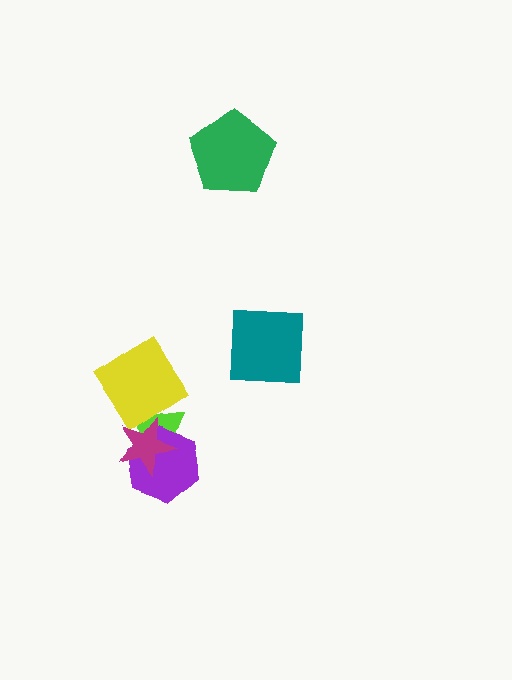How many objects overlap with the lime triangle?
3 objects overlap with the lime triangle.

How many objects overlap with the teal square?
0 objects overlap with the teal square.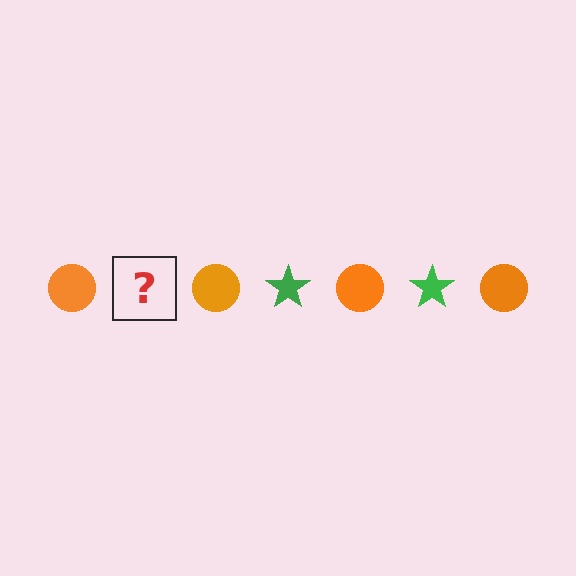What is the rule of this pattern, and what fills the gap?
The rule is that the pattern alternates between orange circle and green star. The gap should be filled with a green star.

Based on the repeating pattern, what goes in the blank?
The blank should be a green star.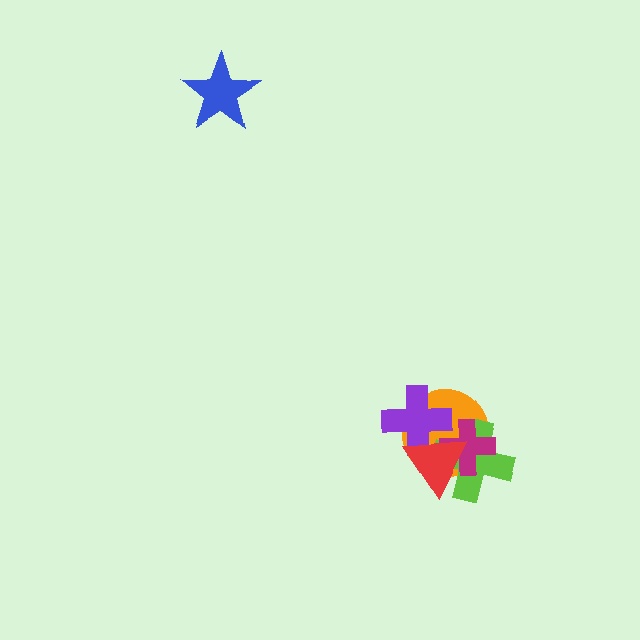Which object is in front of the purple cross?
The red triangle is in front of the purple cross.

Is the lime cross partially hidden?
Yes, it is partially covered by another shape.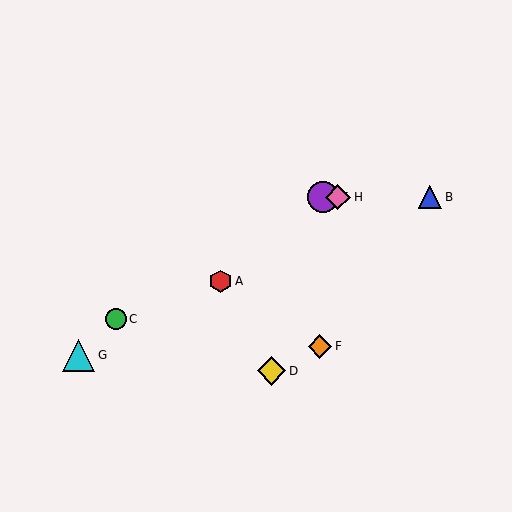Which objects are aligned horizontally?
Objects B, E, H are aligned horizontally.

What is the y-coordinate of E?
Object E is at y≈197.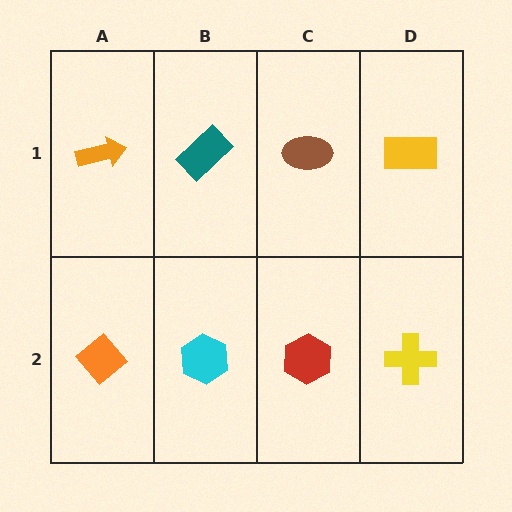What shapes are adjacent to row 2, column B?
A teal rectangle (row 1, column B), an orange diamond (row 2, column A), a red hexagon (row 2, column C).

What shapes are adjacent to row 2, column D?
A yellow rectangle (row 1, column D), a red hexagon (row 2, column C).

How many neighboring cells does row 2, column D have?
2.